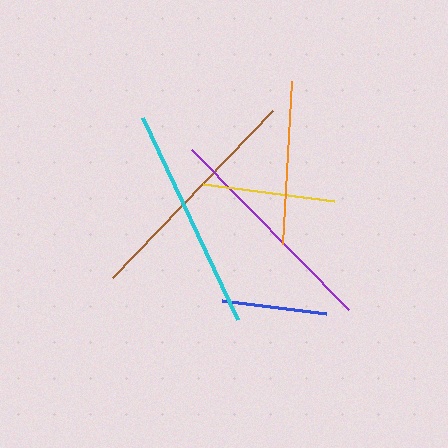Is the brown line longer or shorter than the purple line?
The brown line is longer than the purple line.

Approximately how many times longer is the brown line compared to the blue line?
The brown line is approximately 2.2 times the length of the blue line.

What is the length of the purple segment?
The purple segment is approximately 224 pixels long.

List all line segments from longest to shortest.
From longest to shortest: brown, purple, cyan, orange, yellow, blue.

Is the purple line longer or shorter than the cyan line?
The purple line is longer than the cyan line.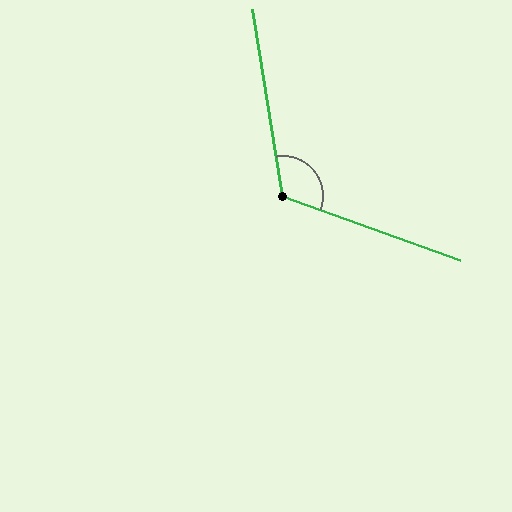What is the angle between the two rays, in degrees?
Approximately 119 degrees.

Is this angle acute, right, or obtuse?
It is obtuse.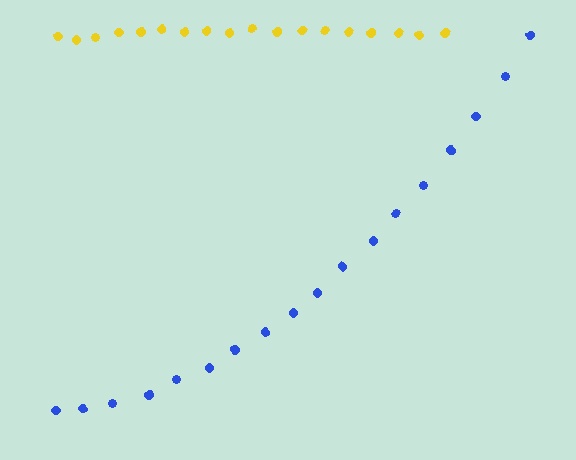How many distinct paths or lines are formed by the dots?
There are 2 distinct paths.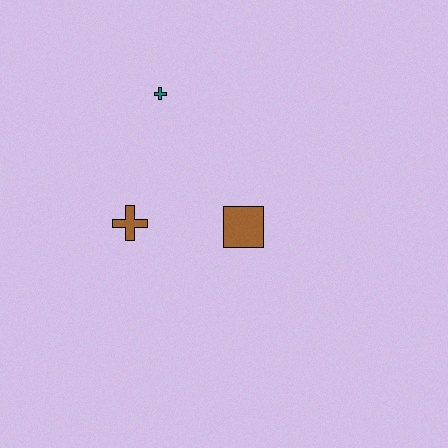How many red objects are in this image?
There are no red objects.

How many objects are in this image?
There are 3 objects.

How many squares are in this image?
There is 1 square.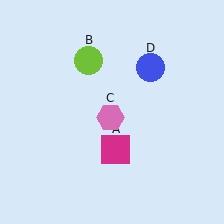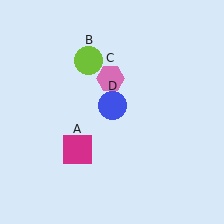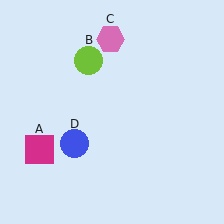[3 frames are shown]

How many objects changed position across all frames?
3 objects changed position: magenta square (object A), pink hexagon (object C), blue circle (object D).